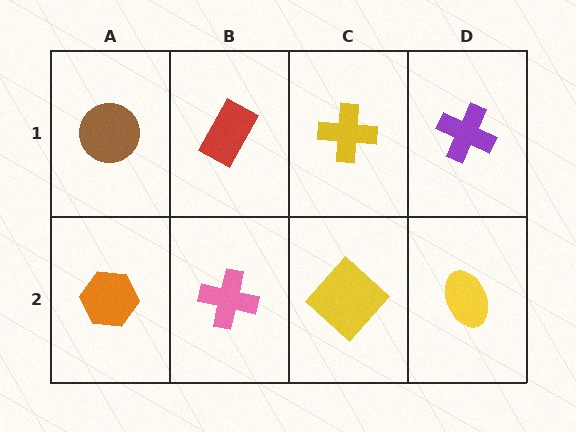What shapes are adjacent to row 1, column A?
An orange hexagon (row 2, column A), a red rectangle (row 1, column B).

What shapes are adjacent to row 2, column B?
A red rectangle (row 1, column B), an orange hexagon (row 2, column A), a yellow diamond (row 2, column C).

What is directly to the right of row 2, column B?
A yellow diamond.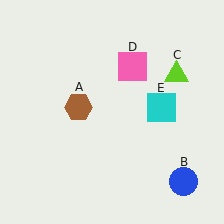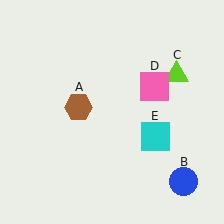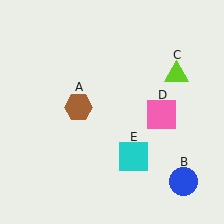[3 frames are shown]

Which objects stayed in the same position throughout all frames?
Brown hexagon (object A) and blue circle (object B) and lime triangle (object C) remained stationary.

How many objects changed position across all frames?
2 objects changed position: pink square (object D), cyan square (object E).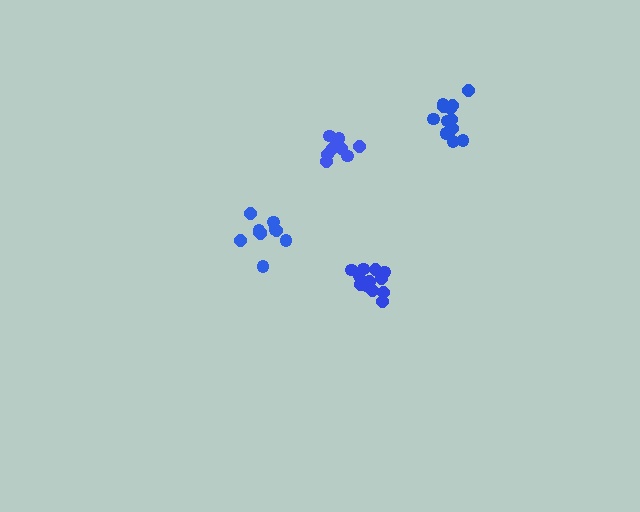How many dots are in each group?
Group 1: 11 dots, Group 2: 12 dots, Group 3: 9 dots, Group 4: 13 dots (45 total).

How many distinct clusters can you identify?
There are 4 distinct clusters.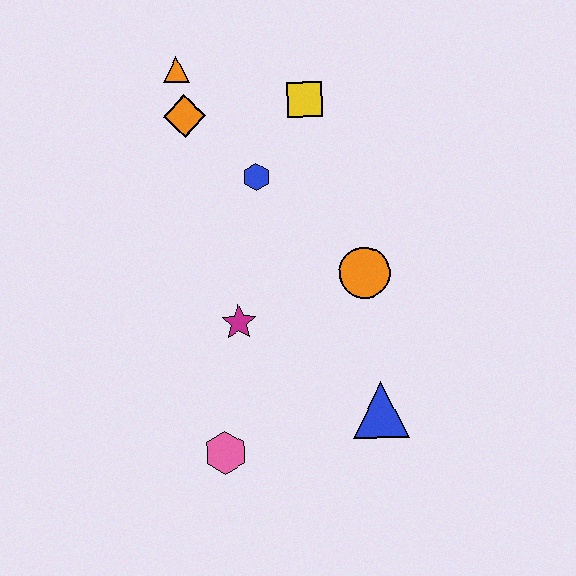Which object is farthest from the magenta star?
The orange triangle is farthest from the magenta star.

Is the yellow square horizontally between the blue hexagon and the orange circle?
Yes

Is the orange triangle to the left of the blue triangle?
Yes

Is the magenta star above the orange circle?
No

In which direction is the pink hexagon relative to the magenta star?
The pink hexagon is below the magenta star.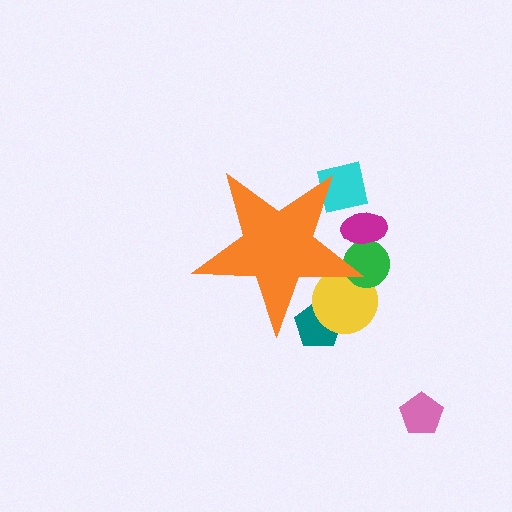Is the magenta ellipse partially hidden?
Yes, the magenta ellipse is partially hidden behind the orange star.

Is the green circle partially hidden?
Yes, the green circle is partially hidden behind the orange star.